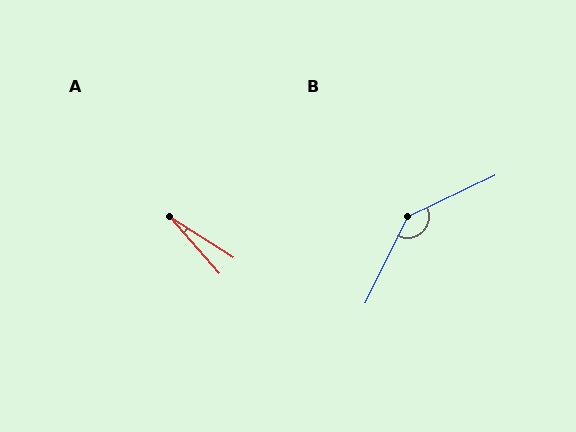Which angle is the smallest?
A, at approximately 16 degrees.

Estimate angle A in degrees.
Approximately 16 degrees.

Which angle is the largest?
B, at approximately 142 degrees.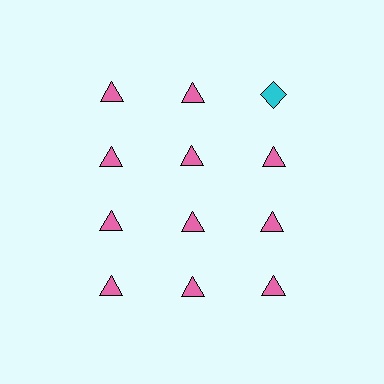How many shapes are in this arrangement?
There are 12 shapes arranged in a grid pattern.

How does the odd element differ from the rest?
It differs in both color (cyan instead of pink) and shape (diamond instead of triangle).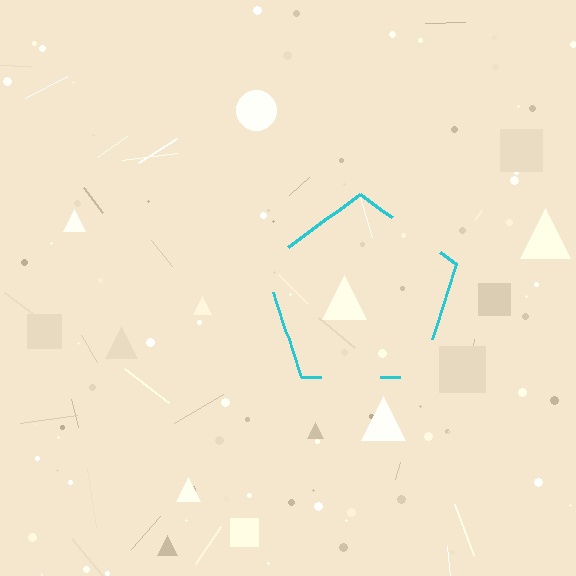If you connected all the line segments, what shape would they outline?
They would outline a pentagon.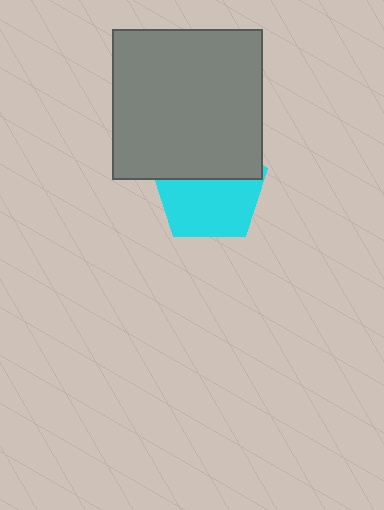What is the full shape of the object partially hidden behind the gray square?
The partially hidden object is a cyan pentagon.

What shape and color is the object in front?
The object in front is a gray square.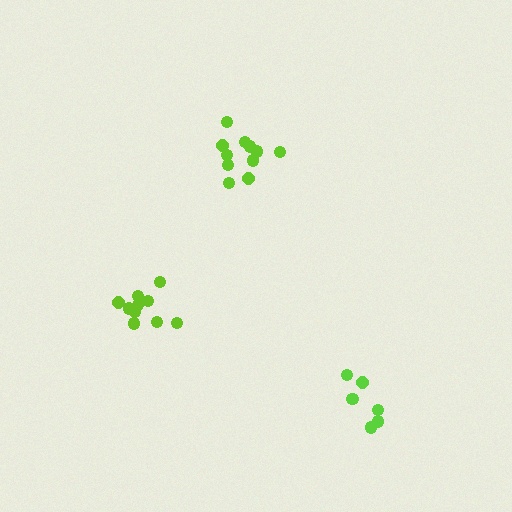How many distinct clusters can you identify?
There are 3 distinct clusters.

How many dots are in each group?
Group 1: 10 dots, Group 2: 11 dots, Group 3: 6 dots (27 total).